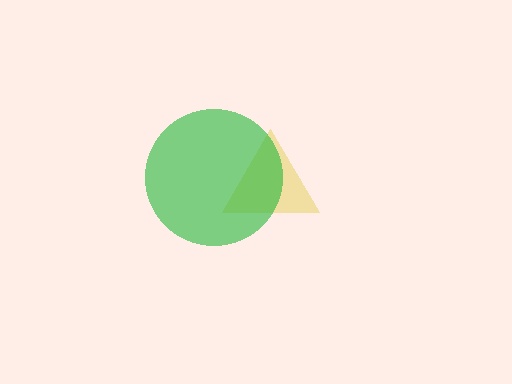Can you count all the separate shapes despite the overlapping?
Yes, there are 2 separate shapes.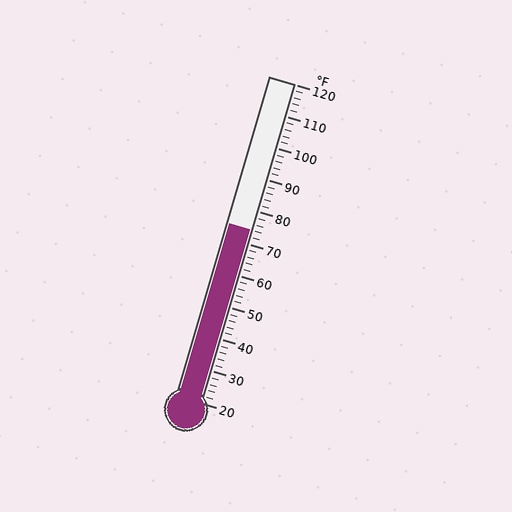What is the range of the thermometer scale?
The thermometer scale ranges from 20°F to 120°F.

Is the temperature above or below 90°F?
The temperature is below 90°F.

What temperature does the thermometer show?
The thermometer shows approximately 74°F.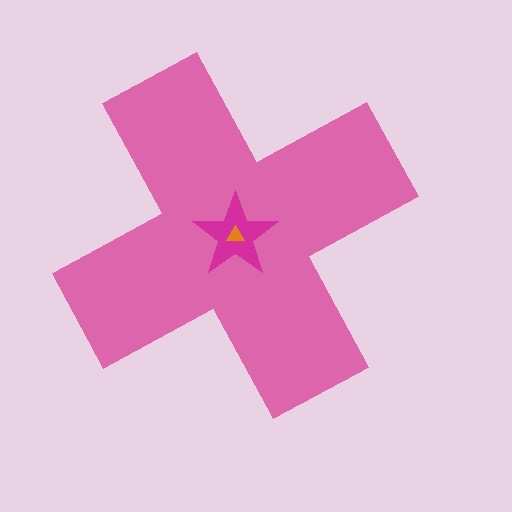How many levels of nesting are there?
3.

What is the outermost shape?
The pink cross.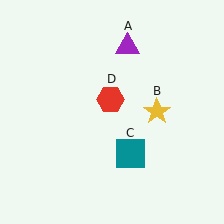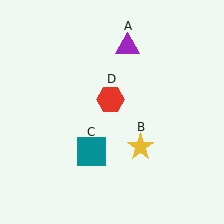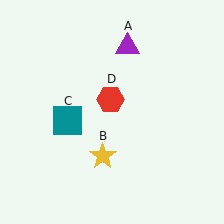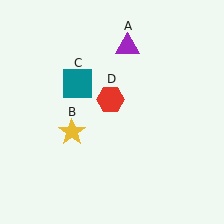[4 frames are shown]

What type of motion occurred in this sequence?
The yellow star (object B), teal square (object C) rotated clockwise around the center of the scene.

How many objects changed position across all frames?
2 objects changed position: yellow star (object B), teal square (object C).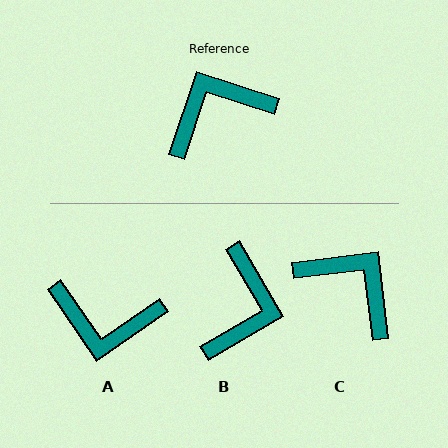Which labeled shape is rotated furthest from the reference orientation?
A, about 143 degrees away.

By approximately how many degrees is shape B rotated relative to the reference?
Approximately 131 degrees clockwise.